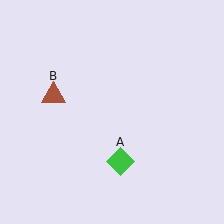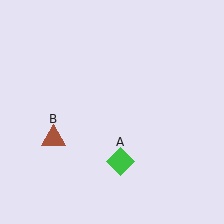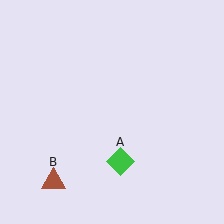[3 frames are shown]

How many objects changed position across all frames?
1 object changed position: brown triangle (object B).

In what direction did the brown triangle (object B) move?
The brown triangle (object B) moved down.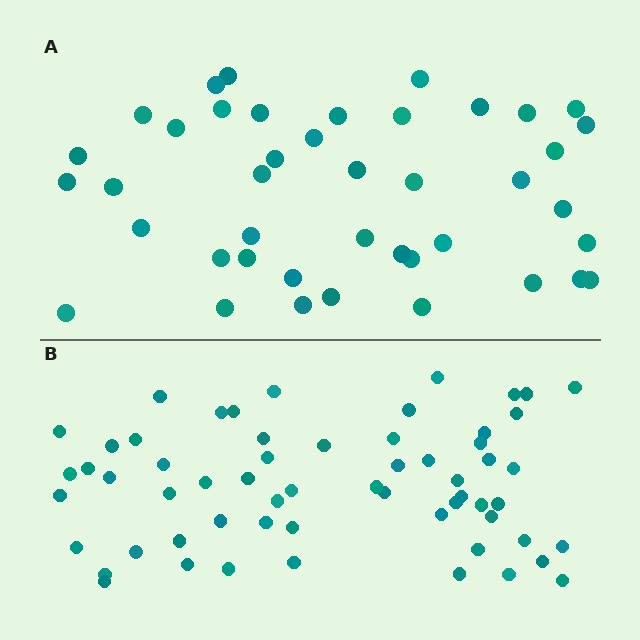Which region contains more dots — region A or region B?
Region B (the bottom region) has more dots.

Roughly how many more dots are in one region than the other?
Region B has approximately 20 more dots than region A.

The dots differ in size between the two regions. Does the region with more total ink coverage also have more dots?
No. Region A has more total ink coverage because its dots are larger, but region B actually contains more individual dots. Total area can be misleading — the number of items is what matters here.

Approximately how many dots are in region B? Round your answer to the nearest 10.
About 60 dots.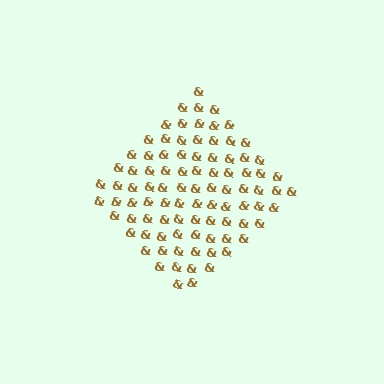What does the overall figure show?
The overall figure shows a diamond.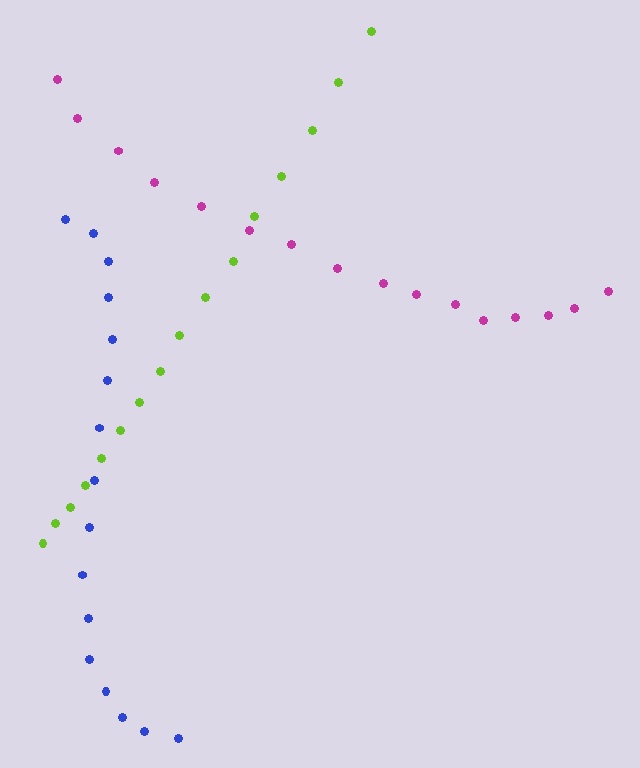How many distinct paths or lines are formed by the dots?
There are 3 distinct paths.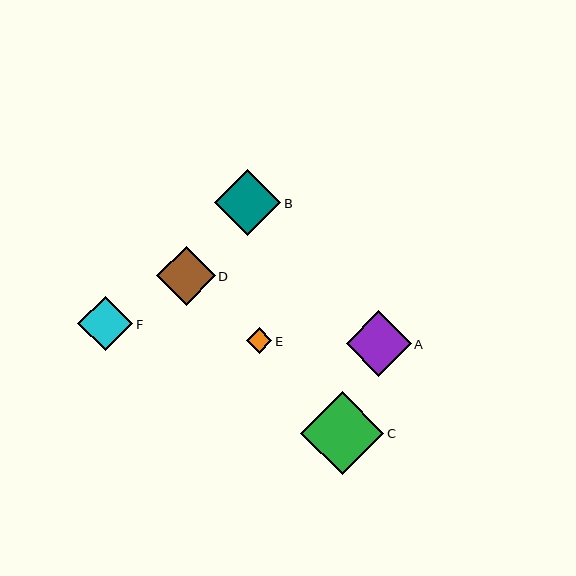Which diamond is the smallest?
Diamond E is the smallest with a size of approximately 25 pixels.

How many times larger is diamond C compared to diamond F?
Diamond C is approximately 1.5 times the size of diamond F.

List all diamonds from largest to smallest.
From largest to smallest: C, B, A, D, F, E.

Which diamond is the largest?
Diamond C is the largest with a size of approximately 83 pixels.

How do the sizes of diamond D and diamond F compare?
Diamond D and diamond F are approximately the same size.